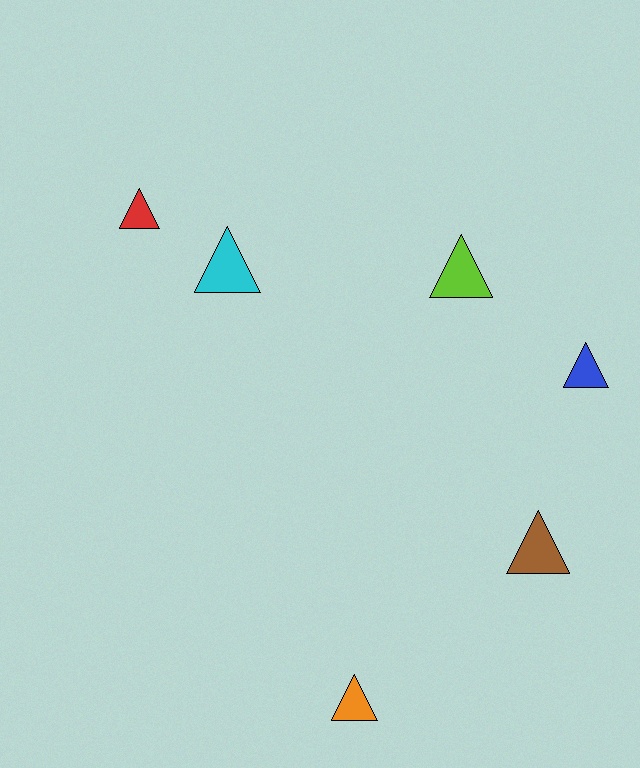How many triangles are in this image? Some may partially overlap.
There are 6 triangles.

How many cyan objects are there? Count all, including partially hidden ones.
There is 1 cyan object.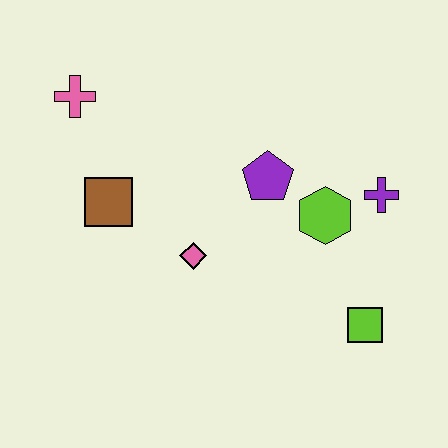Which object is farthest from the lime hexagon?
The pink cross is farthest from the lime hexagon.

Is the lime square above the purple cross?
No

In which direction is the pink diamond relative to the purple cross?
The pink diamond is to the left of the purple cross.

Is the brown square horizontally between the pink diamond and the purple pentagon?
No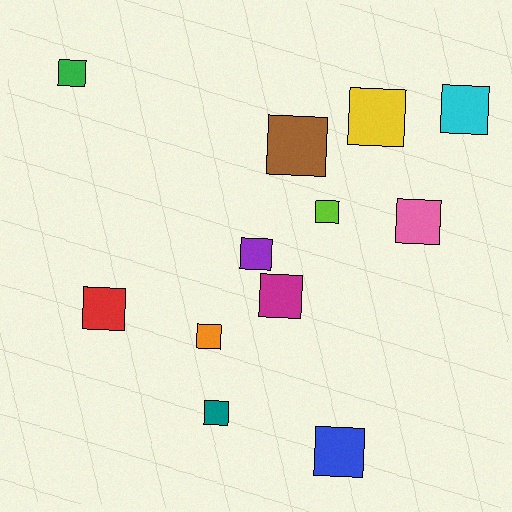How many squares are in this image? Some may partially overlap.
There are 12 squares.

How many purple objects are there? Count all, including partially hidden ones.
There is 1 purple object.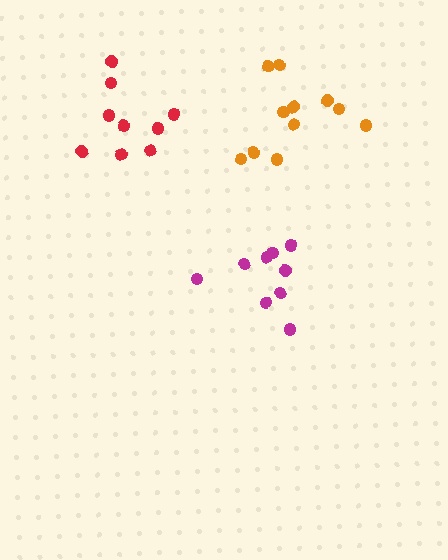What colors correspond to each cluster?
The clusters are colored: magenta, orange, red.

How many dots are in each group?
Group 1: 9 dots, Group 2: 11 dots, Group 3: 9 dots (29 total).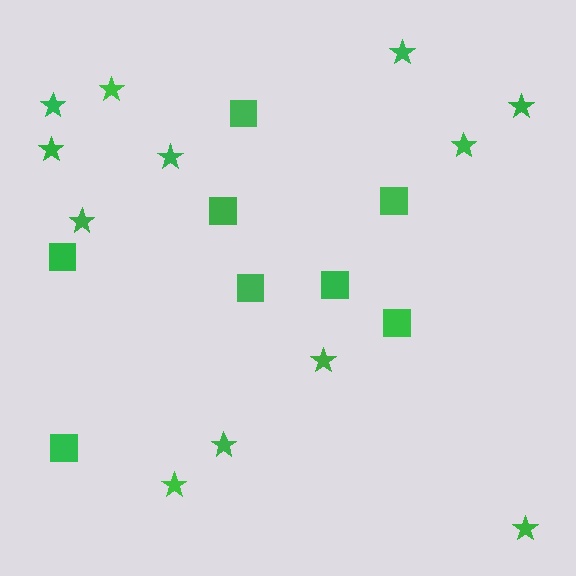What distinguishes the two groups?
There are 2 groups: one group of squares (8) and one group of stars (12).